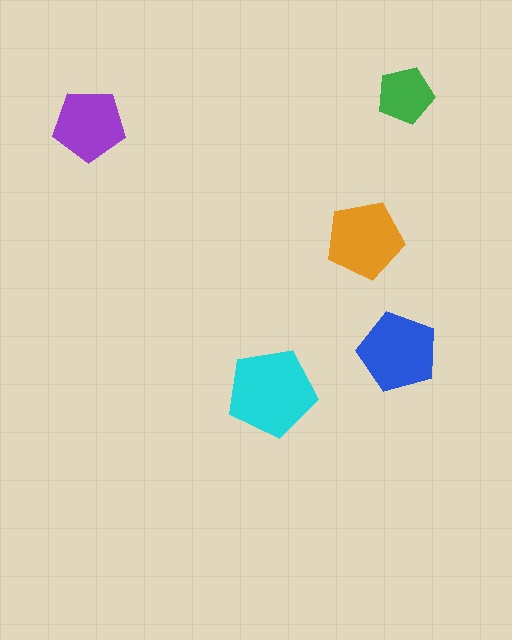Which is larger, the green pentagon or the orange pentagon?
The orange one.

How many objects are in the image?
There are 5 objects in the image.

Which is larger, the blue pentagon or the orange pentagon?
The blue one.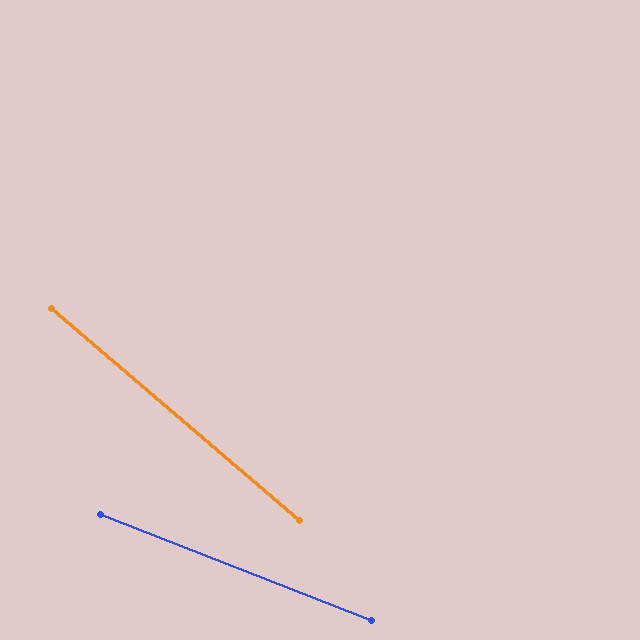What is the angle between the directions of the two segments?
Approximately 19 degrees.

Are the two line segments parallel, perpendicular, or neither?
Neither parallel nor perpendicular — they differ by about 19°.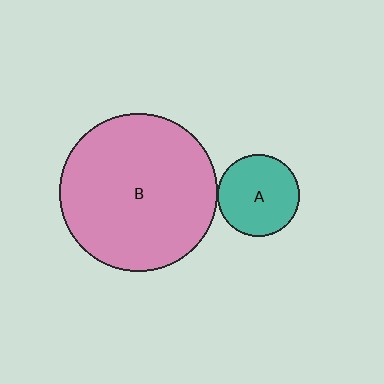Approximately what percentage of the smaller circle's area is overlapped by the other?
Approximately 5%.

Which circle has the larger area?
Circle B (pink).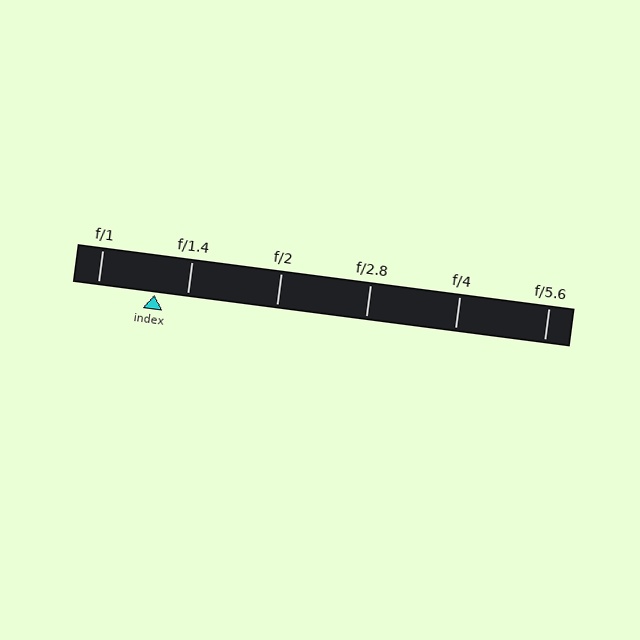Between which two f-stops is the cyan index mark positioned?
The index mark is between f/1 and f/1.4.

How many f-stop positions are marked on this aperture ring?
There are 6 f-stop positions marked.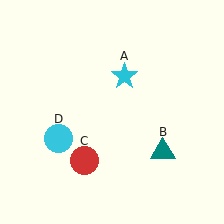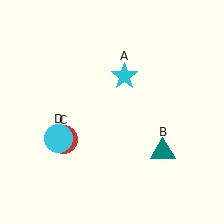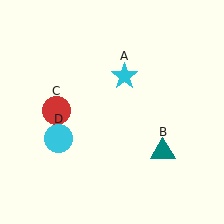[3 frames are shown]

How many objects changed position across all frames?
1 object changed position: red circle (object C).